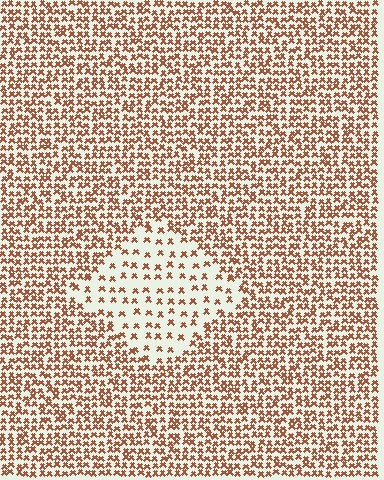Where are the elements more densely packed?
The elements are more densely packed outside the diamond boundary.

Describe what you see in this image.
The image contains small brown elements arranged at two different densities. A diamond-shaped region is visible where the elements are less densely packed than the surrounding area.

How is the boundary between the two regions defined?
The boundary is defined by a change in element density (approximately 2.4x ratio). All elements are the same color, size, and shape.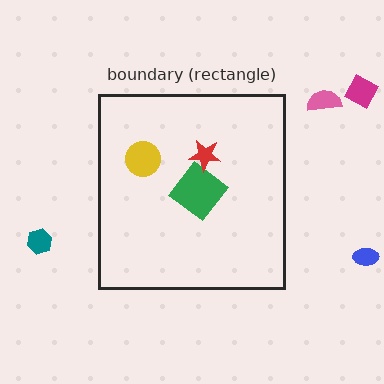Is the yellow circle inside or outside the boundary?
Inside.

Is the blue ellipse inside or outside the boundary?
Outside.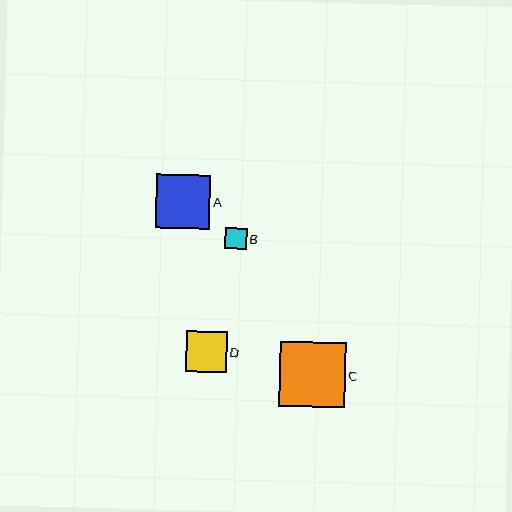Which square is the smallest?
Square B is the smallest with a size of approximately 22 pixels.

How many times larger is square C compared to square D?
Square C is approximately 1.6 times the size of square D.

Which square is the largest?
Square C is the largest with a size of approximately 65 pixels.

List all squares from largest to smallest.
From largest to smallest: C, A, D, B.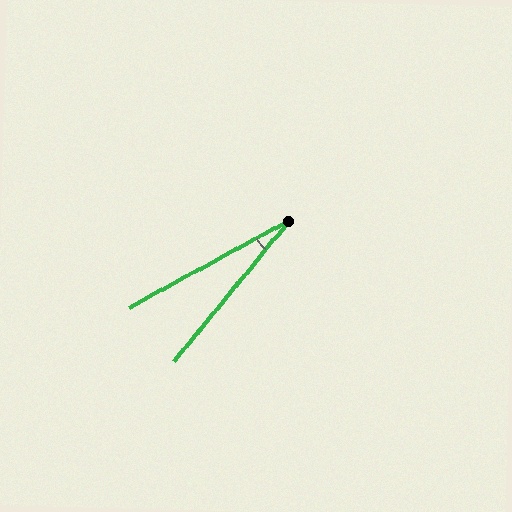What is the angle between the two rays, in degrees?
Approximately 22 degrees.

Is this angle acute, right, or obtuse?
It is acute.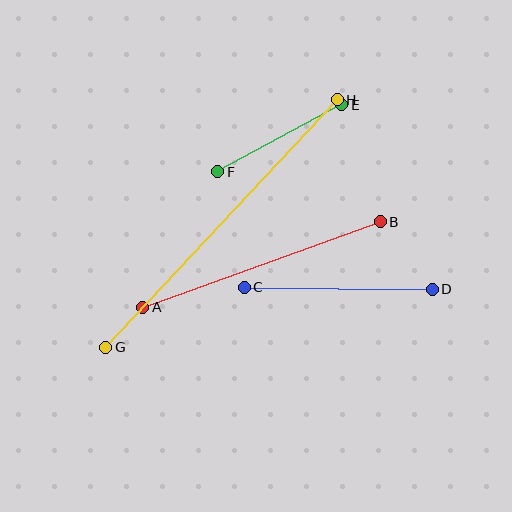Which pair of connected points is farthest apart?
Points G and H are farthest apart.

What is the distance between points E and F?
The distance is approximately 141 pixels.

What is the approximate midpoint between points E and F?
The midpoint is at approximately (280, 138) pixels.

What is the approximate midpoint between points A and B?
The midpoint is at approximately (261, 264) pixels.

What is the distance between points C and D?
The distance is approximately 188 pixels.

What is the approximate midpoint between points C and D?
The midpoint is at approximately (338, 288) pixels.